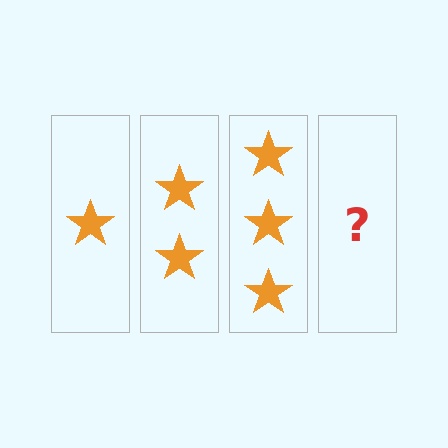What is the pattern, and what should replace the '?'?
The pattern is that each step adds one more star. The '?' should be 4 stars.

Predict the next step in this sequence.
The next step is 4 stars.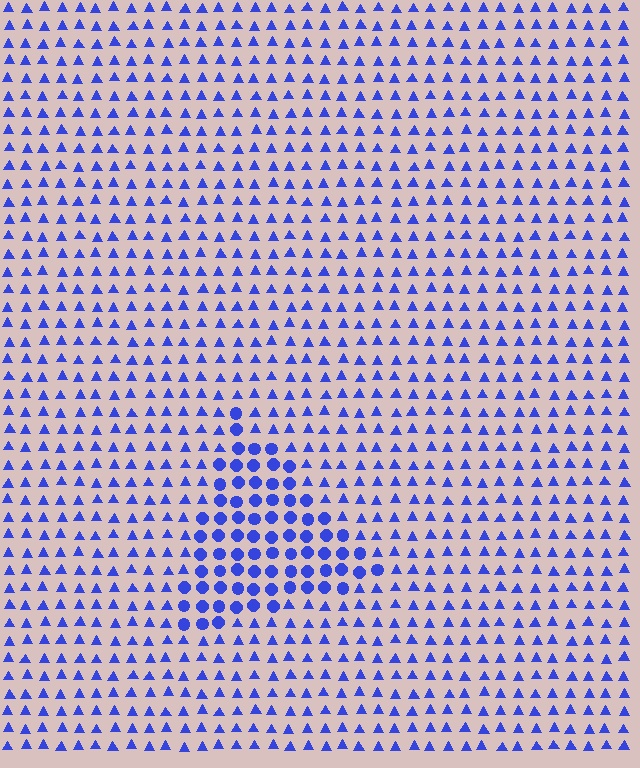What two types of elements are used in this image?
The image uses circles inside the triangle region and triangles outside it.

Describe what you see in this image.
The image is filled with small blue elements arranged in a uniform grid. A triangle-shaped region contains circles, while the surrounding area contains triangles. The boundary is defined purely by the change in element shape.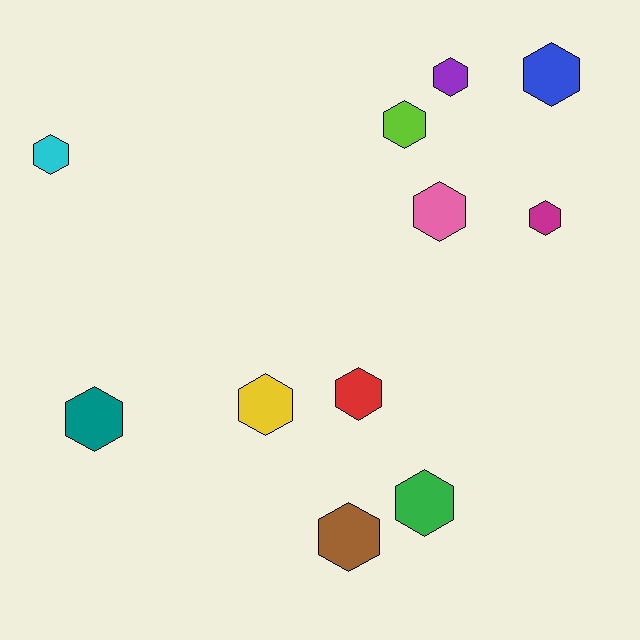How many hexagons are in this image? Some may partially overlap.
There are 11 hexagons.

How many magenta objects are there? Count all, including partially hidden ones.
There is 1 magenta object.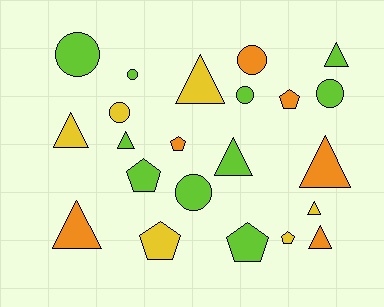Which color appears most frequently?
Lime, with 10 objects.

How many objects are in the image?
There are 22 objects.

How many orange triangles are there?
There are 3 orange triangles.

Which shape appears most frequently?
Triangle, with 9 objects.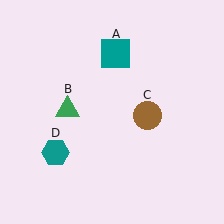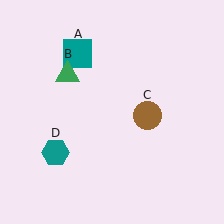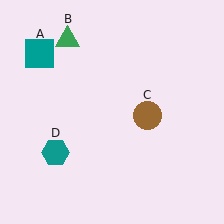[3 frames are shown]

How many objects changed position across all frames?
2 objects changed position: teal square (object A), green triangle (object B).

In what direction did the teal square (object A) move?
The teal square (object A) moved left.